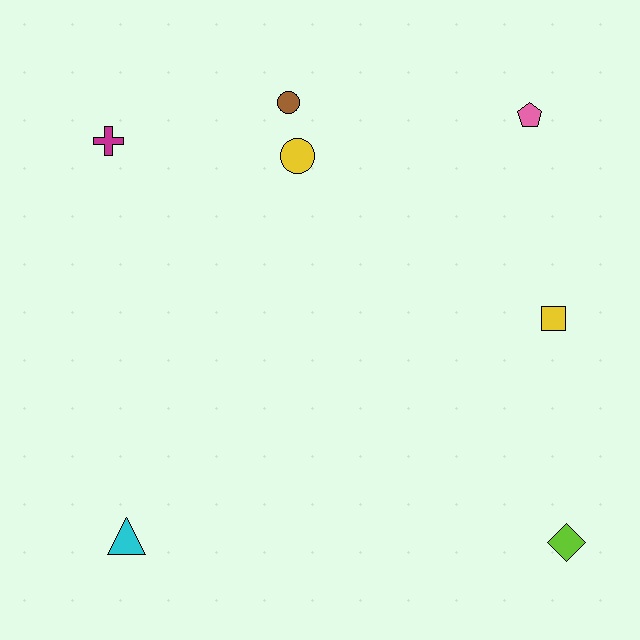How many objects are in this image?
There are 7 objects.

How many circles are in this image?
There are 2 circles.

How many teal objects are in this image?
There are no teal objects.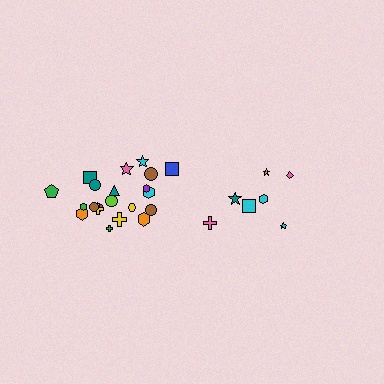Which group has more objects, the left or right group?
The left group.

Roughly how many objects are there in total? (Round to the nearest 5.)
Roughly 30 objects in total.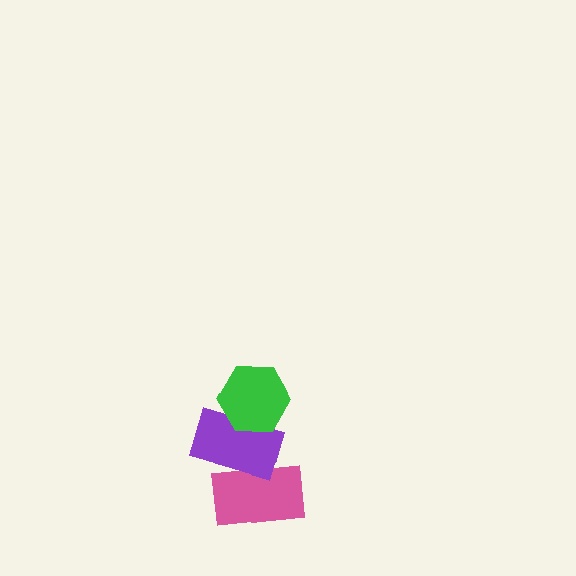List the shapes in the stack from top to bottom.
From top to bottom: the green hexagon, the purple rectangle, the pink rectangle.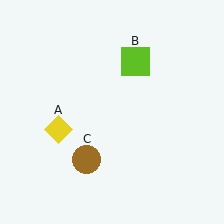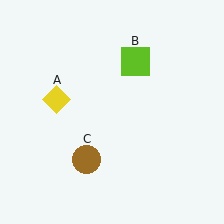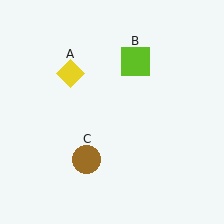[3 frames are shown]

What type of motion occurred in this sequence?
The yellow diamond (object A) rotated clockwise around the center of the scene.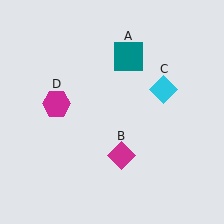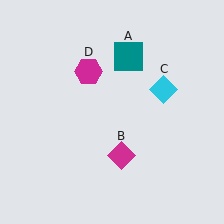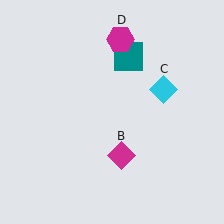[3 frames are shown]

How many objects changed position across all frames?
1 object changed position: magenta hexagon (object D).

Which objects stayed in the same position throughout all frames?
Teal square (object A) and magenta diamond (object B) and cyan diamond (object C) remained stationary.